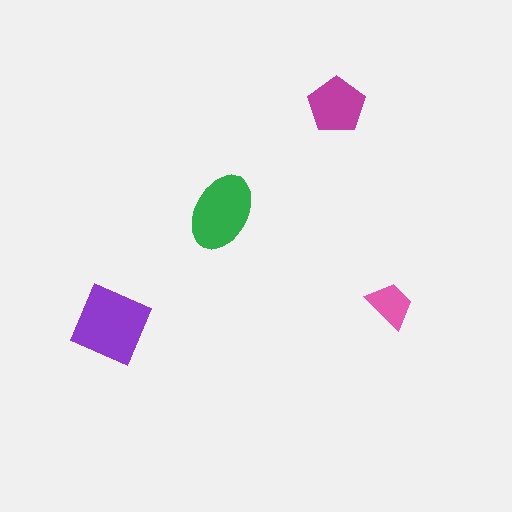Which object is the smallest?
The pink trapezoid.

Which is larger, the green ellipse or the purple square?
The purple square.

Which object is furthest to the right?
The pink trapezoid is rightmost.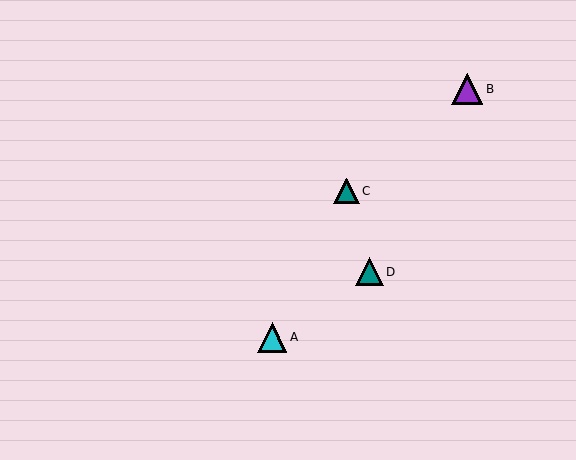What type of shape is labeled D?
Shape D is a teal triangle.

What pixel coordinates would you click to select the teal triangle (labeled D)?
Click at (369, 272) to select the teal triangle D.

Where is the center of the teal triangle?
The center of the teal triangle is at (369, 272).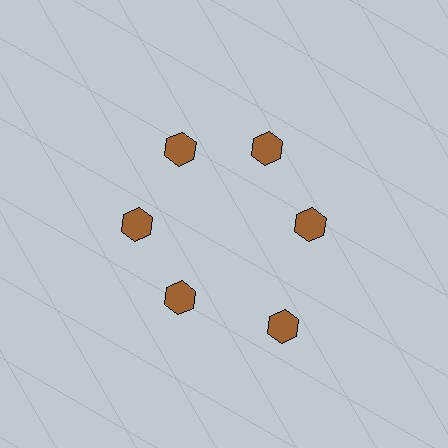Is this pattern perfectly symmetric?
No. The 6 brown hexagons are arranged in a ring, but one element near the 5 o'clock position is pushed outward from the center, breaking the 6-fold rotational symmetry.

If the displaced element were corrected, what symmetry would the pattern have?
It would have 6-fold rotational symmetry — the pattern would map onto itself every 60 degrees.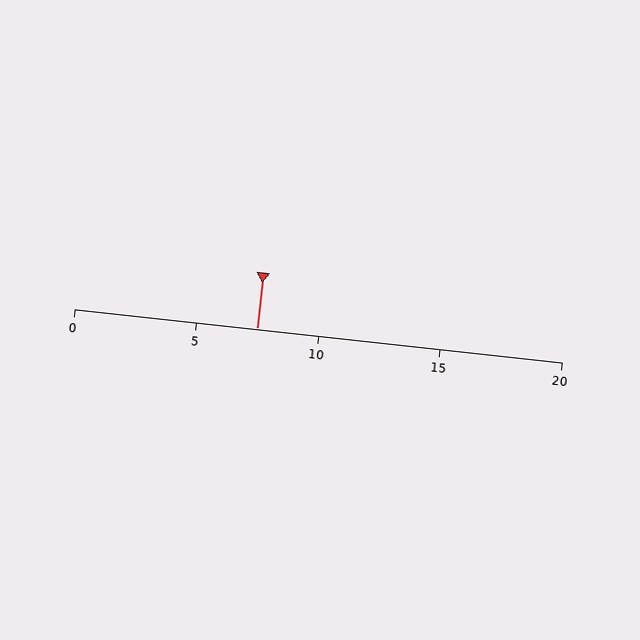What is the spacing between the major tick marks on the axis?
The major ticks are spaced 5 apart.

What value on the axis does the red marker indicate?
The marker indicates approximately 7.5.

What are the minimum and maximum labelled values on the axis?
The axis runs from 0 to 20.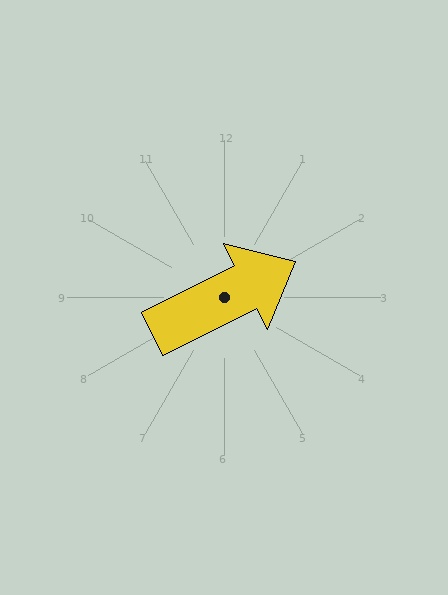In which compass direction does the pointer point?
Northeast.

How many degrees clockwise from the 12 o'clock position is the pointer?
Approximately 63 degrees.